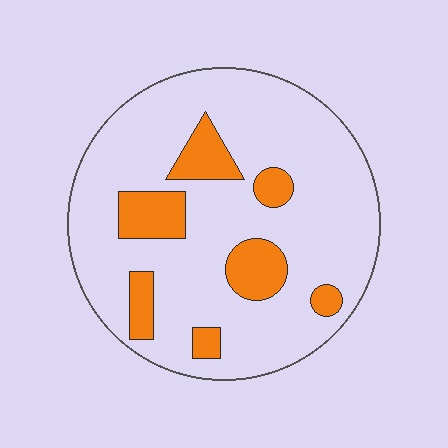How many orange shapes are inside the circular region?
7.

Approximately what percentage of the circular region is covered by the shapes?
Approximately 20%.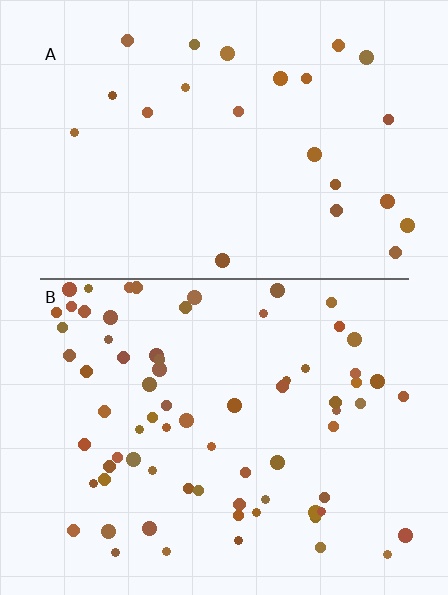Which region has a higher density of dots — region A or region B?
B (the bottom).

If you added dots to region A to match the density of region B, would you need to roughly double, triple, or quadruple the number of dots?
Approximately triple.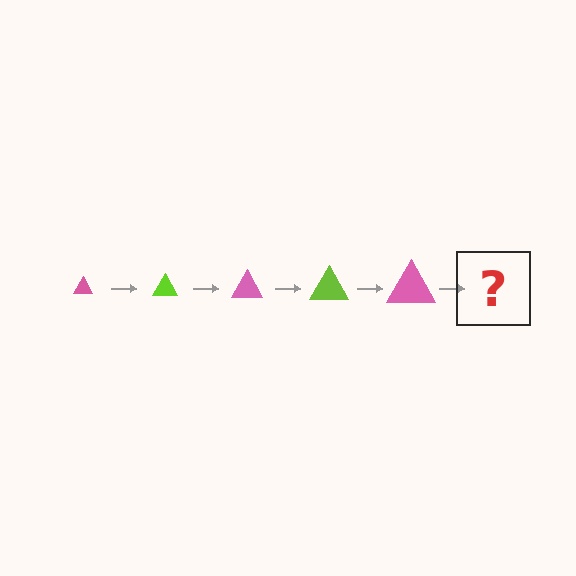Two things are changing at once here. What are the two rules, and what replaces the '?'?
The two rules are that the triangle grows larger each step and the color cycles through pink and lime. The '?' should be a lime triangle, larger than the previous one.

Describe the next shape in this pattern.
It should be a lime triangle, larger than the previous one.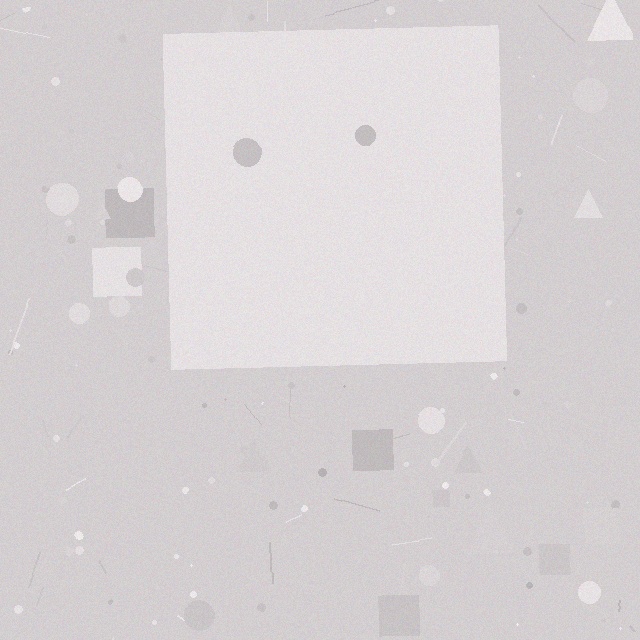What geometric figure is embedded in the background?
A square is embedded in the background.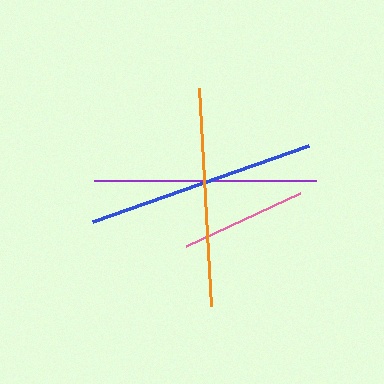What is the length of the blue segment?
The blue segment is approximately 229 pixels long.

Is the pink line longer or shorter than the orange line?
The orange line is longer than the pink line.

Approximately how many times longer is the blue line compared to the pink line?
The blue line is approximately 1.8 times the length of the pink line.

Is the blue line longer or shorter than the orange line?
The blue line is longer than the orange line.